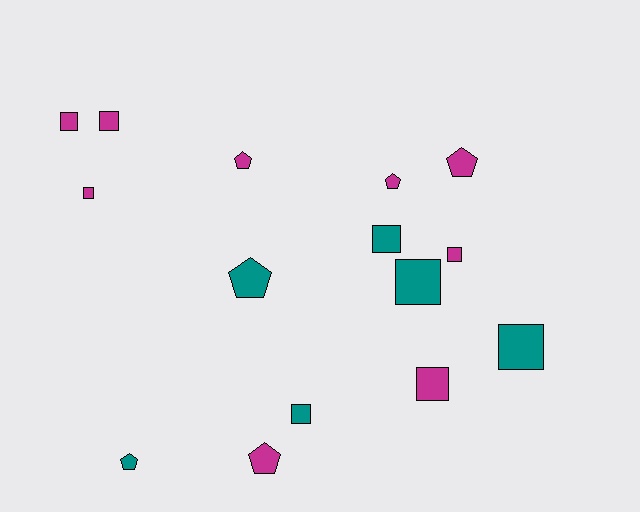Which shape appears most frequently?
Square, with 9 objects.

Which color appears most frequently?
Magenta, with 9 objects.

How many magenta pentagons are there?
There are 4 magenta pentagons.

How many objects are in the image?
There are 15 objects.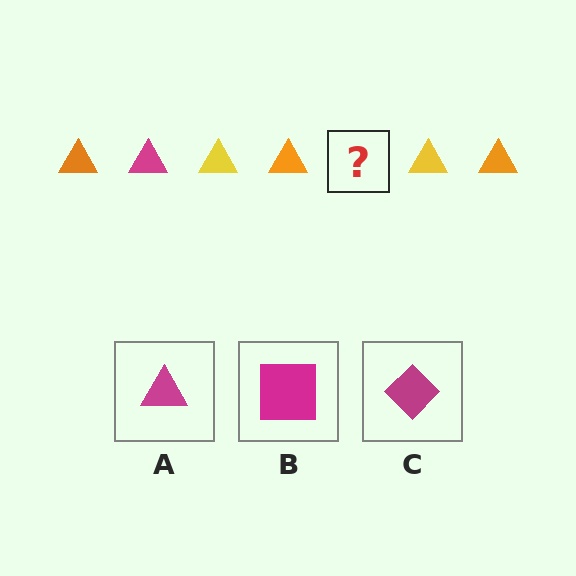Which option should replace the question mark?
Option A.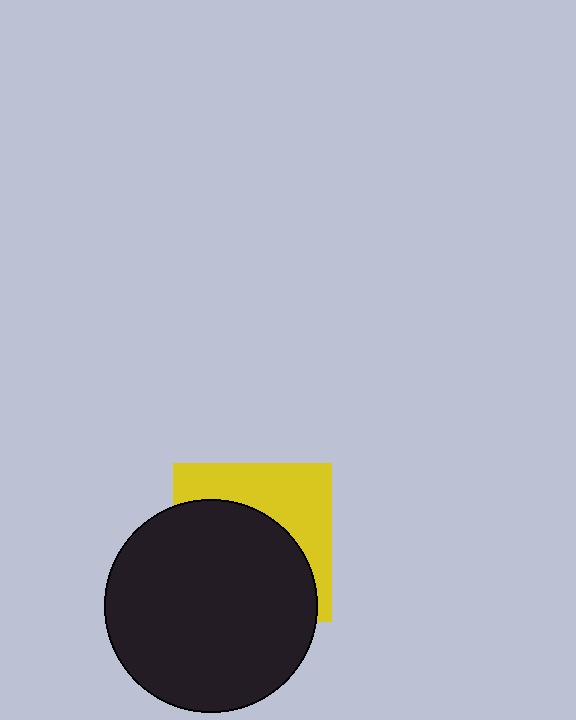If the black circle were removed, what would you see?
You would see the complete yellow square.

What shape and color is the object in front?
The object in front is a black circle.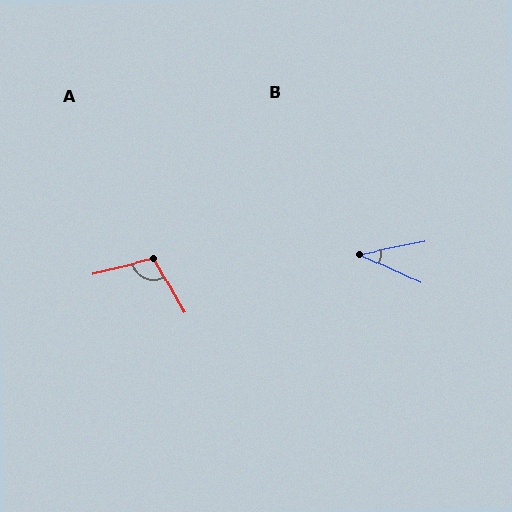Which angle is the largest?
A, at approximately 105 degrees.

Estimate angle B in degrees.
Approximately 36 degrees.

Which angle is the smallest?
B, at approximately 36 degrees.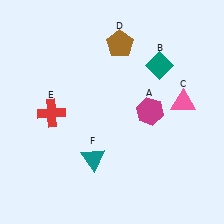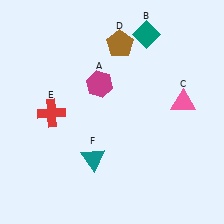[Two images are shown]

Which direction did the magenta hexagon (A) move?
The magenta hexagon (A) moved left.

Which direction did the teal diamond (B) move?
The teal diamond (B) moved up.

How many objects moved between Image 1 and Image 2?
2 objects moved between the two images.